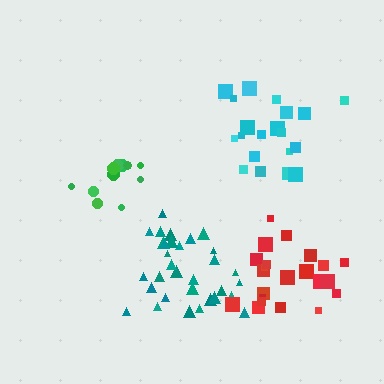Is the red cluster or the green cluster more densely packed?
Red.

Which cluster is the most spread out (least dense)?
Green.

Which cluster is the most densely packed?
Teal.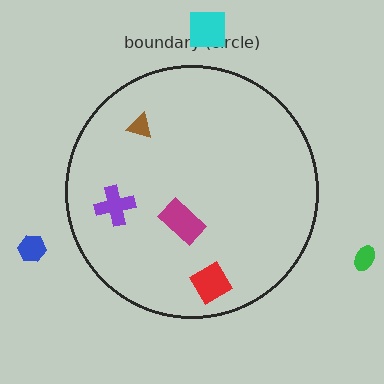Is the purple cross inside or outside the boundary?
Inside.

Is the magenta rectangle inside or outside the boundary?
Inside.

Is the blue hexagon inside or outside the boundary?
Outside.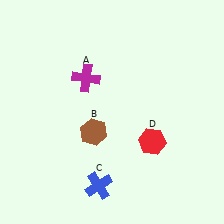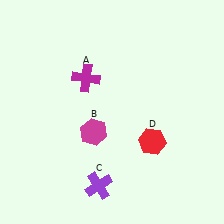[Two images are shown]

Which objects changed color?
B changed from brown to magenta. C changed from blue to purple.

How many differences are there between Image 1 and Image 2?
There are 2 differences between the two images.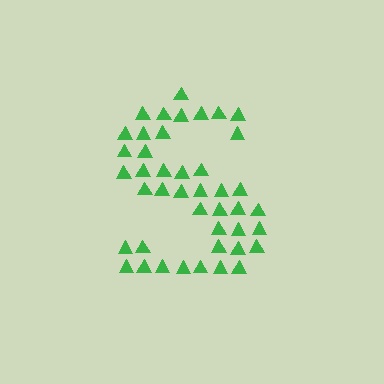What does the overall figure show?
The overall figure shows the letter S.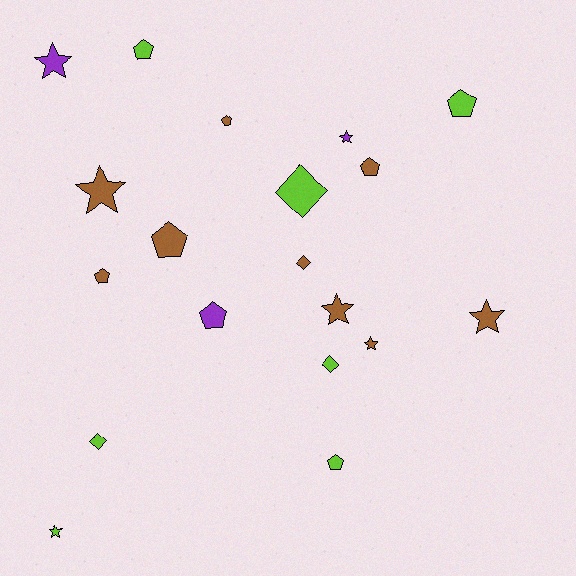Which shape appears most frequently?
Pentagon, with 8 objects.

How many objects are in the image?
There are 19 objects.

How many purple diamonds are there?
There are no purple diamonds.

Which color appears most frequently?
Brown, with 9 objects.